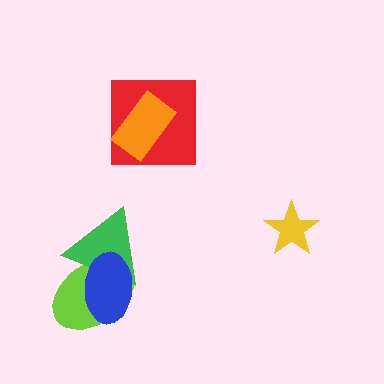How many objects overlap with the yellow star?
0 objects overlap with the yellow star.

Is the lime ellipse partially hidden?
Yes, it is partially covered by another shape.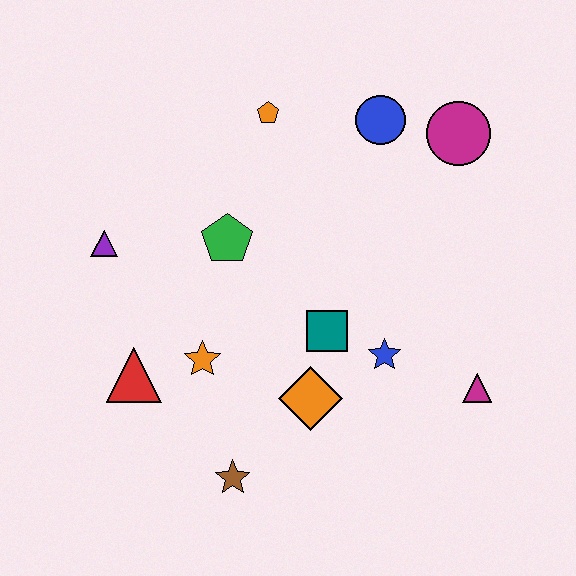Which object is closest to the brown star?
The orange diamond is closest to the brown star.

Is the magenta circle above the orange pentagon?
No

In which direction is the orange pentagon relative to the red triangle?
The orange pentagon is above the red triangle.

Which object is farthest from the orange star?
The magenta circle is farthest from the orange star.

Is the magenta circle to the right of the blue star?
Yes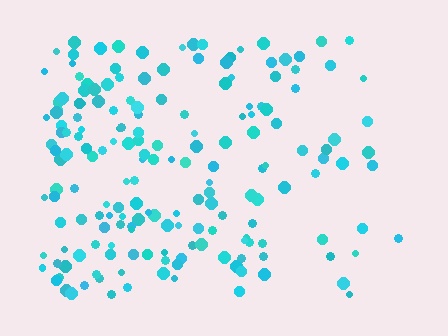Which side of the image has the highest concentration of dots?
The left.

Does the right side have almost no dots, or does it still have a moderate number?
Still a moderate number, just noticeably fewer than the left.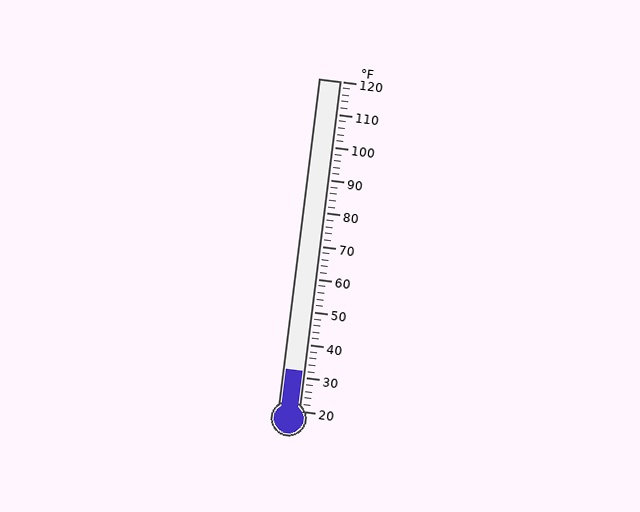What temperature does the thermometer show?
The thermometer shows approximately 32°F.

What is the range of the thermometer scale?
The thermometer scale ranges from 20°F to 120°F.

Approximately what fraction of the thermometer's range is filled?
The thermometer is filled to approximately 10% of its range.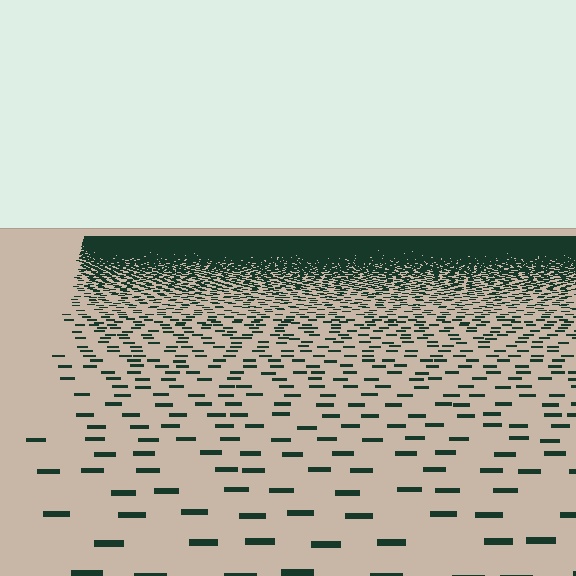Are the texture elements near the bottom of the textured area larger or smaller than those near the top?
Larger. Near the bottom, elements are closer to the viewer and appear at a bigger on-screen size.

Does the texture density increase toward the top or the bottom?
Density increases toward the top.